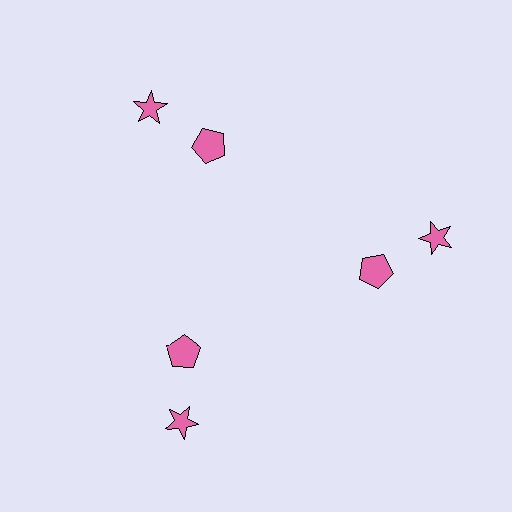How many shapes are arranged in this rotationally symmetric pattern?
There are 6 shapes, arranged in 3 groups of 2.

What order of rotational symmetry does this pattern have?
This pattern has 3-fold rotational symmetry.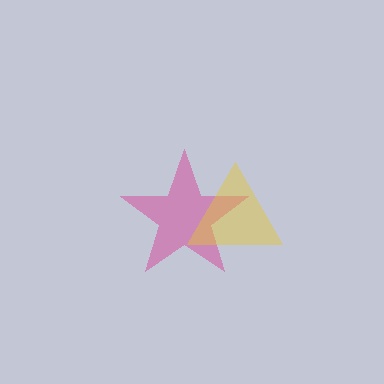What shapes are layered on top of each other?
The layered shapes are: a magenta star, a yellow triangle.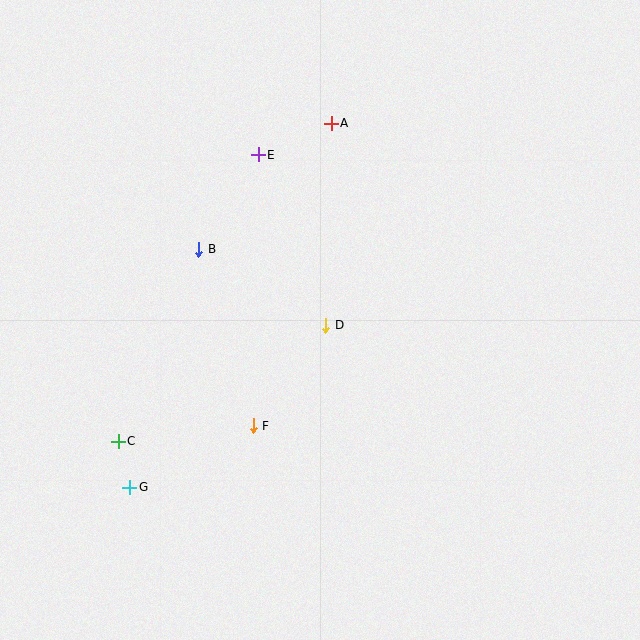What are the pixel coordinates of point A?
Point A is at (331, 123).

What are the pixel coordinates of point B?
Point B is at (199, 249).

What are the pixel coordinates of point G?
Point G is at (130, 487).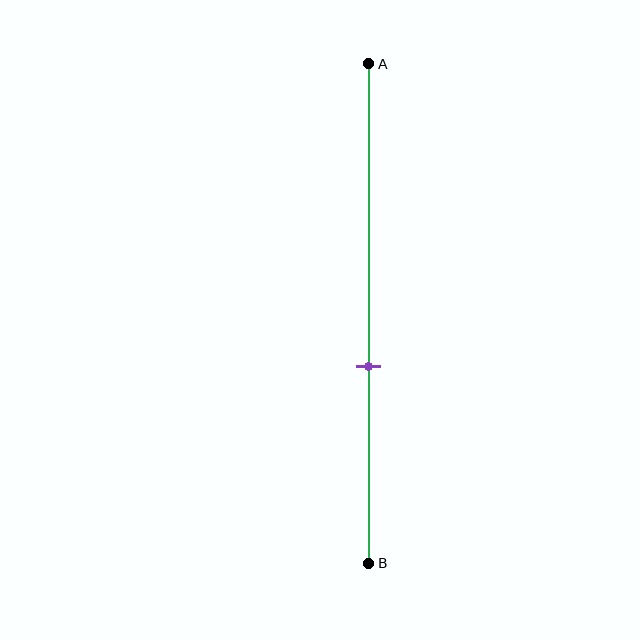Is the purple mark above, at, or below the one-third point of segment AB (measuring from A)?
The purple mark is below the one-third point of segment AB.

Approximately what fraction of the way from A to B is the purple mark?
The purple mark is approximately 60% of the way from A to B.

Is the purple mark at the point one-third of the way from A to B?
No, the mark is at about 60% from A, not at the 33% one-third point.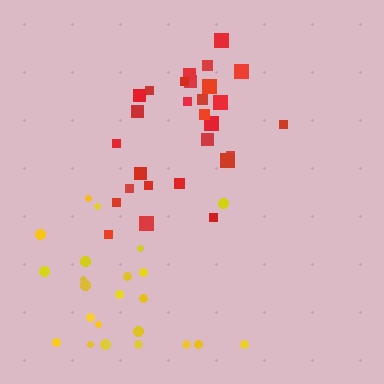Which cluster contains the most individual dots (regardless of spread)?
Red (28).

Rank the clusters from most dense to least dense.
red, yellow.